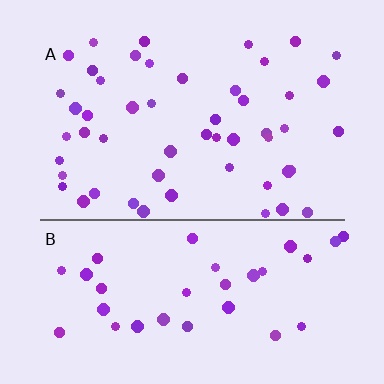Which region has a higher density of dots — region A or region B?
A (the top).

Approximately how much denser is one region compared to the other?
Approximately 1.5× — region A over region B.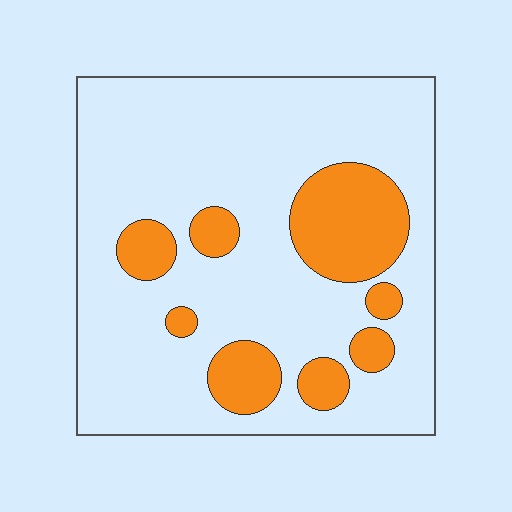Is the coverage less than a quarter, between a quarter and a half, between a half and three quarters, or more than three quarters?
Less than a quarter.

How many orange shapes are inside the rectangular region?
8.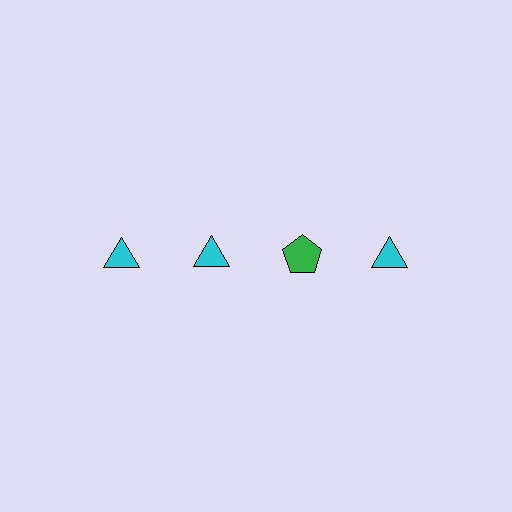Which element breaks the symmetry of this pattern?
The green pentagon in the top row, center column breaks the symmetry. All other shapes are cyan triangles.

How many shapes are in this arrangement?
There are 4 shapes arranged in a grid pattern.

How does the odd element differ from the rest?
It differs in both color (green instead of cyan) and shape (pentagon instead of triangle).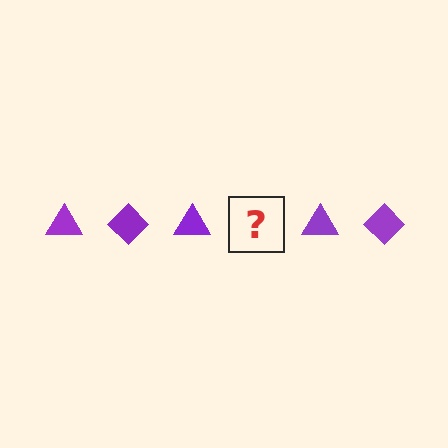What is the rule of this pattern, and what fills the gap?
The rule is that the pattern cycles through triangle, diamond shapes in purple. The gap should be filled with a purple diamond.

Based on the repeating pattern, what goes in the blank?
The blank should be a purple diamond.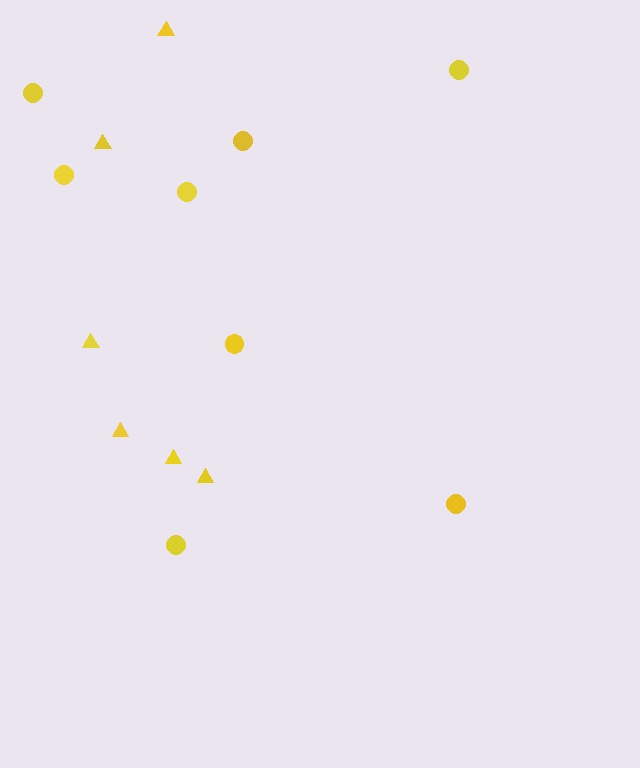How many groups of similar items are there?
There are 2 groups: one group of circles (8) and one group of triangles (6).